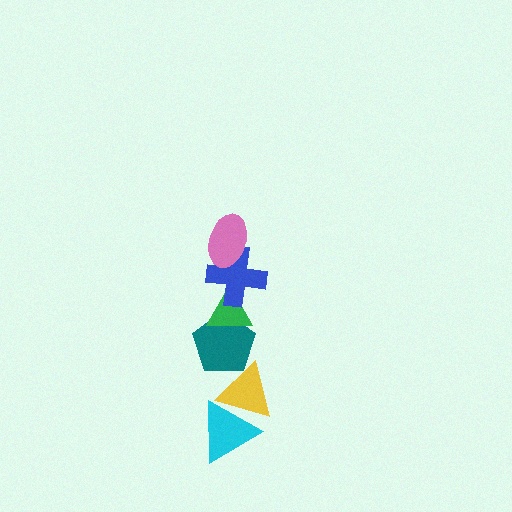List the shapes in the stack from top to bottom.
From top to bottom: the pink ellipse, the blue cross, the green triangle, the teal pentagon, the yellow triangle, the cyan triangle.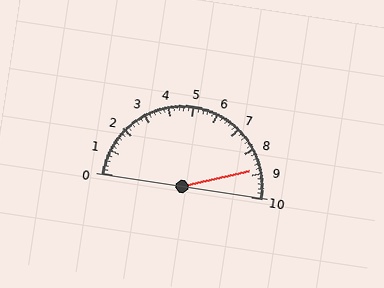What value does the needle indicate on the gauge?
The needle indicates approximately 8.8.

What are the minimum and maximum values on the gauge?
The gauge ranges from 0 to 10.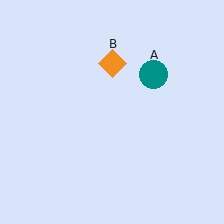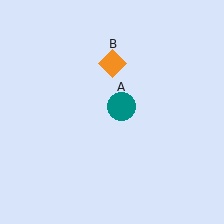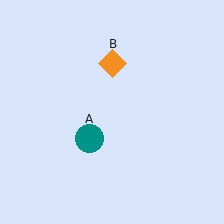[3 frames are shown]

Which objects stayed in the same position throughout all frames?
Orange diamond (object B) remained stationary.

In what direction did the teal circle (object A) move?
The teal circle (object A) moved down and to the left.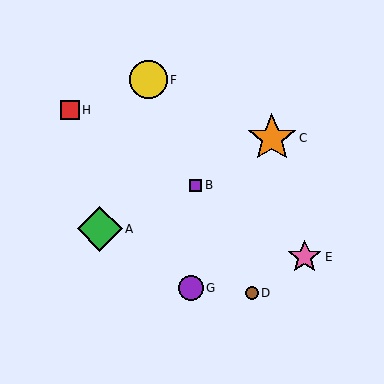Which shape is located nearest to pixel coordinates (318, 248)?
The pink star (labeled E) at (305, 257) is nearest to that location.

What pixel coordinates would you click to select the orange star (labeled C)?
Click at (272, 138) to select the orange star C.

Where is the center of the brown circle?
The center of the brown circle is at (252, 293).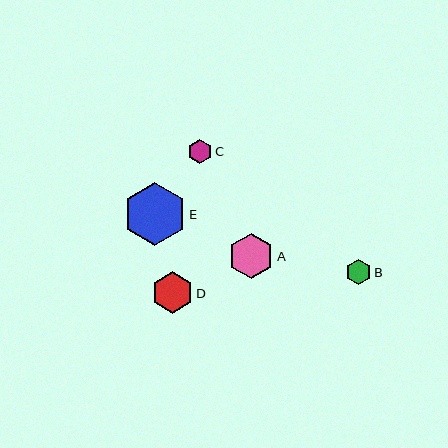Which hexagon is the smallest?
Hexagon C is the smallest with a size of approximately 24 pixels.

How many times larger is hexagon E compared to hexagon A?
Hexagon E is approximately 1.4 times the size of hexagon A.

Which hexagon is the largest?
Hexagon E is the largest with a size of approximately 63 pixels.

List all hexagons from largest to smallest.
From largest to smallest: E, A, D, B, C.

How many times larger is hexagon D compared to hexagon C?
Hexagon D is approximately 1.7 times the size of hexagon C.